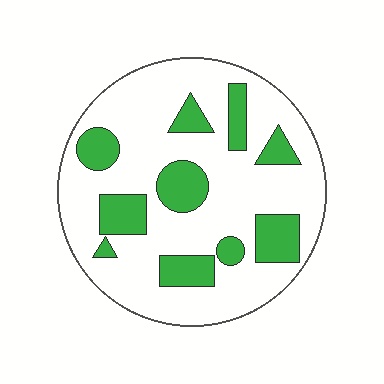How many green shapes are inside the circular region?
10.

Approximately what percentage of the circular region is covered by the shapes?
Approximately 25%.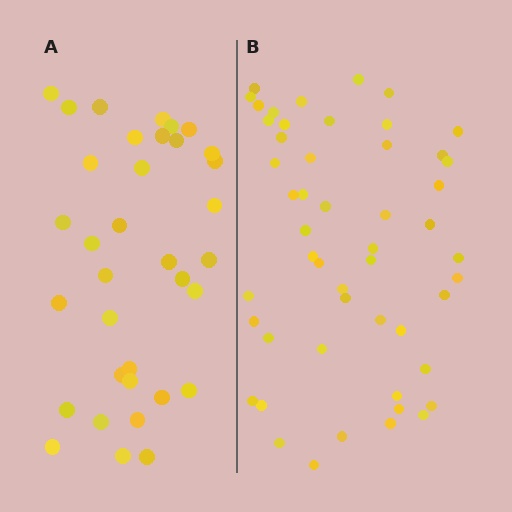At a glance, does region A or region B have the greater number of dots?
Region B (the right region) has more dots.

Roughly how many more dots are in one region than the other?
Region B has approximately 15 more dots than region A.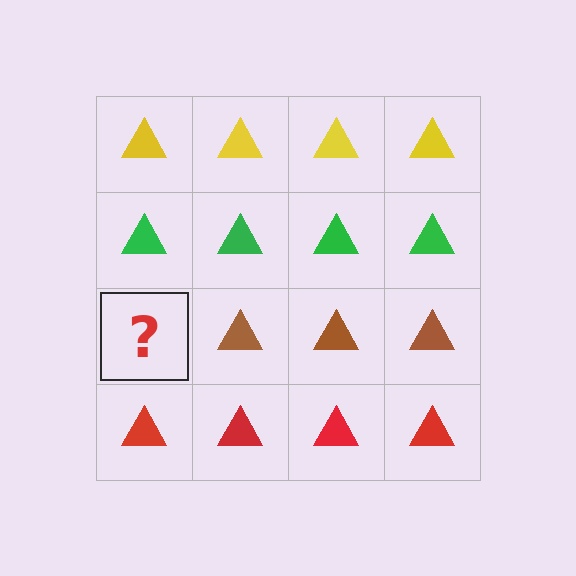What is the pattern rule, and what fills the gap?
The rule is that each row has a consistent color. The gap should be filled with a brown triangle.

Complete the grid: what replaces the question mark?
The question mark should be replaced with a brown triangle.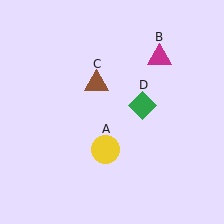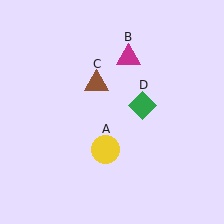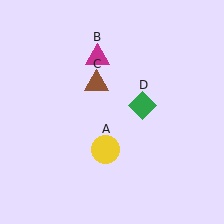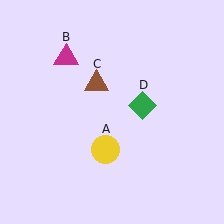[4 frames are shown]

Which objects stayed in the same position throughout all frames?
Yellow circle (object A) and brown triangle (object C) and green diamond (object D) remained stationary.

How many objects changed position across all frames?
1 object changed position: magenta triangle (object B).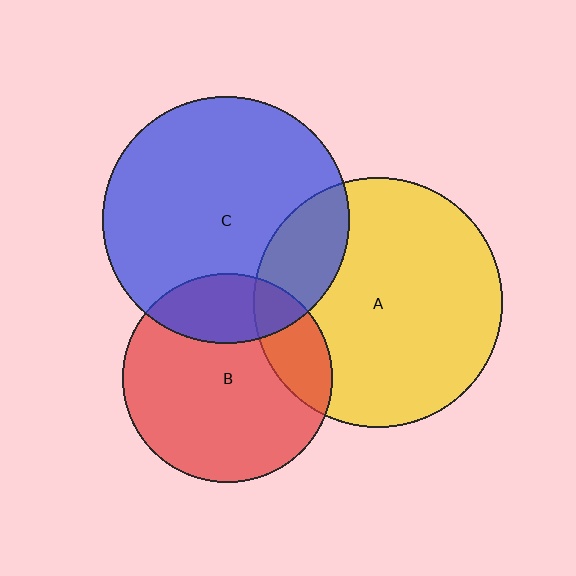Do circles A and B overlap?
Yes.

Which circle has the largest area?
Circle A (yellow).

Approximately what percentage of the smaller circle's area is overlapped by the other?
Approximately 20%.